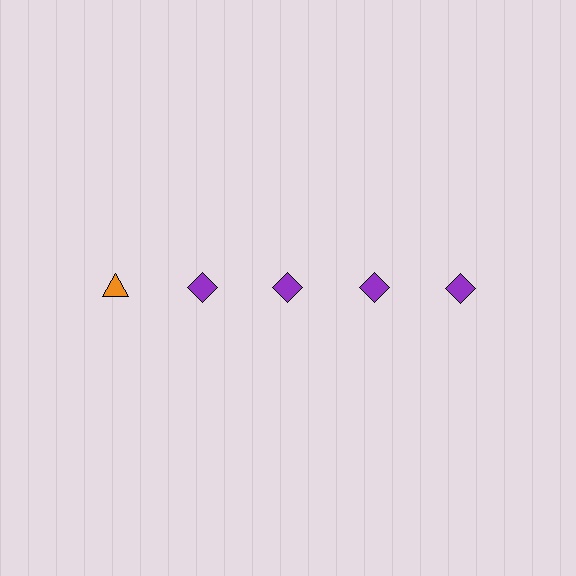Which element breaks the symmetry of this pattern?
The orange triangle in the top row, leftmost column breaks the symmetry. All other shapes are purple diamonds.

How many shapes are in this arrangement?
There are 5 shapes arranged in a grid pattern.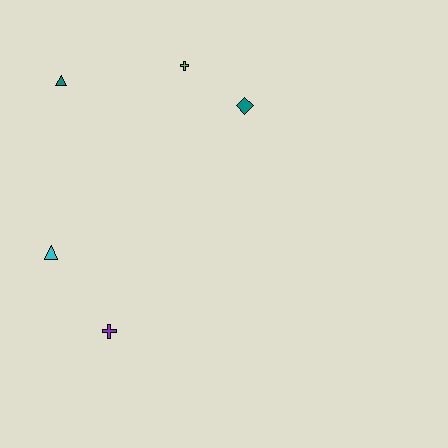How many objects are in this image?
There are 5 objects.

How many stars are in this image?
There are no stars.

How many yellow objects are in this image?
There are no yellow objects.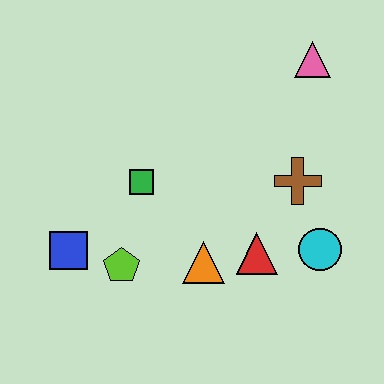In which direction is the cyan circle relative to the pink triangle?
The cyan circle is below the pink triangle.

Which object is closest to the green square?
The lime pentagon is closest to the green square.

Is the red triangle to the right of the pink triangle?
No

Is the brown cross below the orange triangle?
No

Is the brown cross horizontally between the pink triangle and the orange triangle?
Yes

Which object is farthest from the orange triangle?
The pink triangle is farthest from the orange triangle.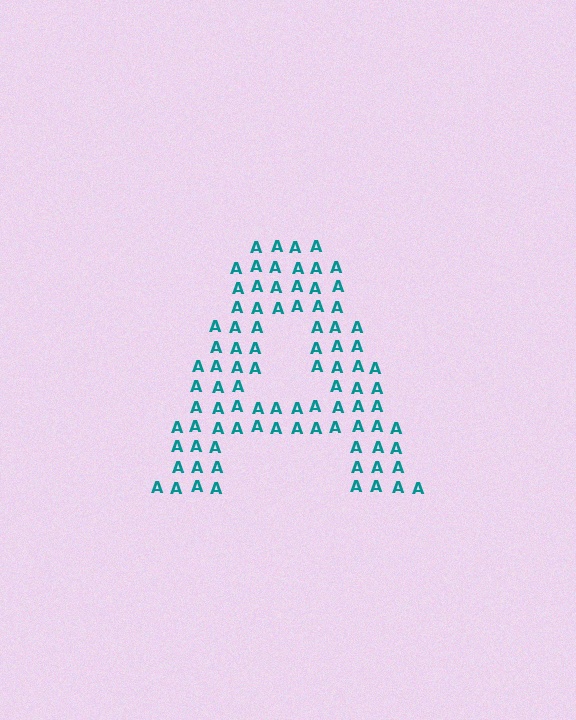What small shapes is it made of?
It is made of small letter A's.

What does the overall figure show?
The overall figure shows the letter A.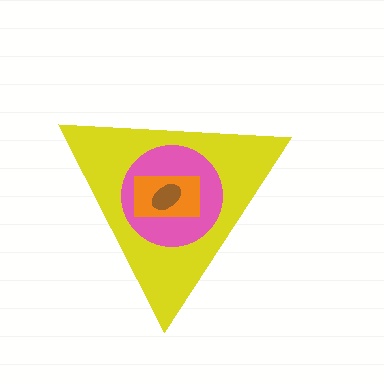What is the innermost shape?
The brown ellipse.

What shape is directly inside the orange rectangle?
The brown ellipse.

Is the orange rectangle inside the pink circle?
Yes.